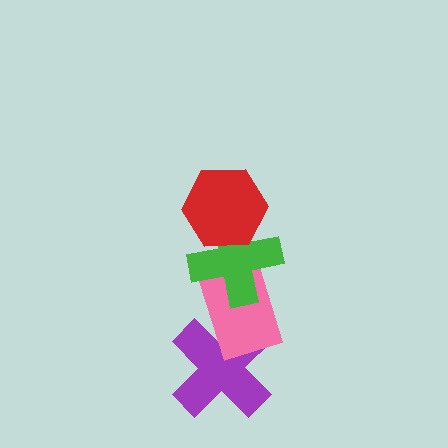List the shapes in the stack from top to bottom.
From top to bottom: the red hexagon, the green cross, the pink rectangle, the purple cross.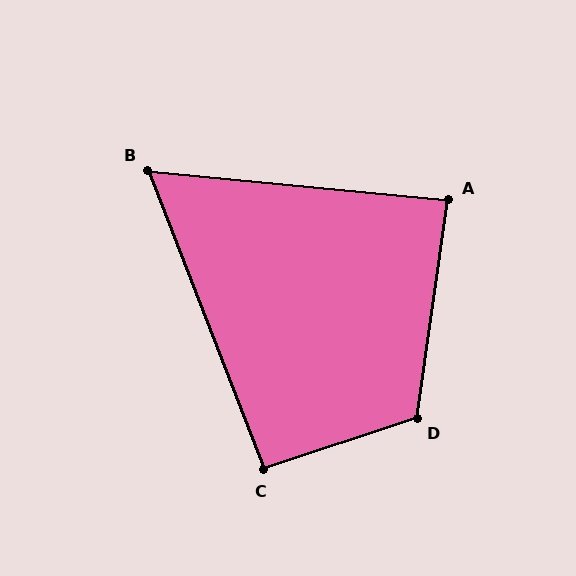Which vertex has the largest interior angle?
D, at approximately 117 degrees.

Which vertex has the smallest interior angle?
B, at approximately 63 degrees.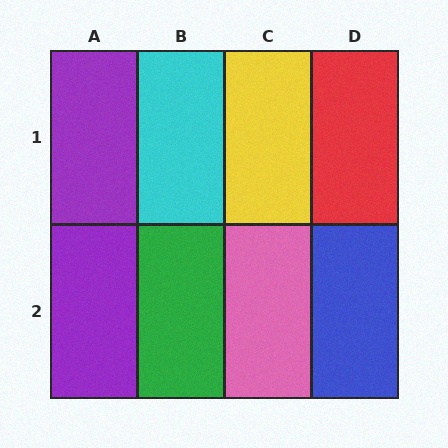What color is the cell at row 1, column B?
Cyan.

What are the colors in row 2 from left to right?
Purple, green, pink, blue.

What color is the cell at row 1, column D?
Red.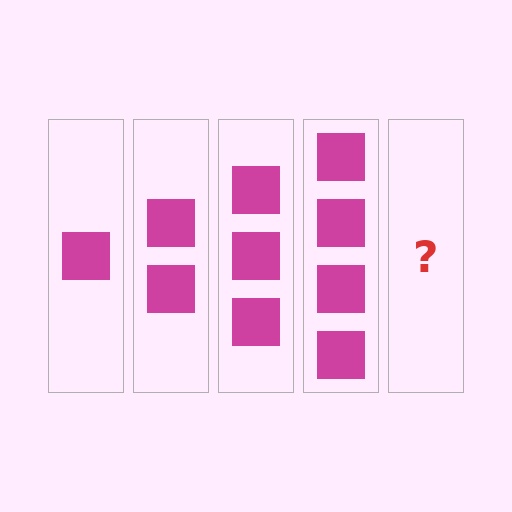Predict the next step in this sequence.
The next step is 5 squares.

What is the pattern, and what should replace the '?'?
The pattern is that each step adds one more square. The '?' should be 5 squares.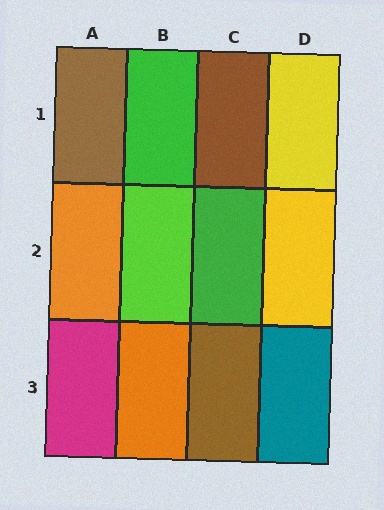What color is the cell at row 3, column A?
Magenta.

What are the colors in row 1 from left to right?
Brown, green, brown, yellow.